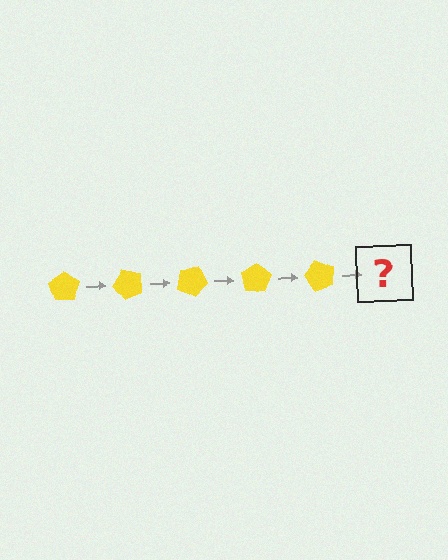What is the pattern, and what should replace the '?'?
The pattern is that the pentagon rotates 50 degrees each step. The '?' should be a yellow pentagon rotated 250 degrees.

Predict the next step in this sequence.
The next step is a yellow pentagon rotated 250 degrees.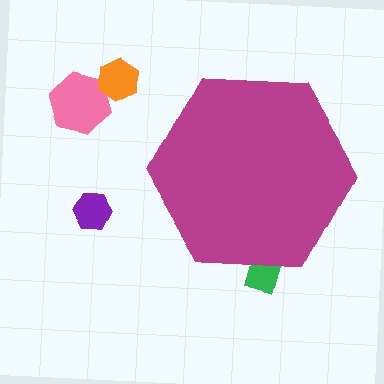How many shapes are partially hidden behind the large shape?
1 shape is partially hidden.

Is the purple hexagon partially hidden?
No, the purple hexagon is fully visible.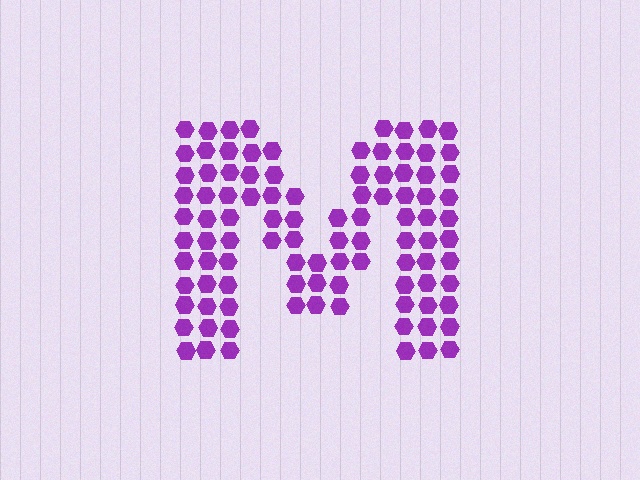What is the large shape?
The large shape is the letter M.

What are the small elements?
The small elements are hexagons.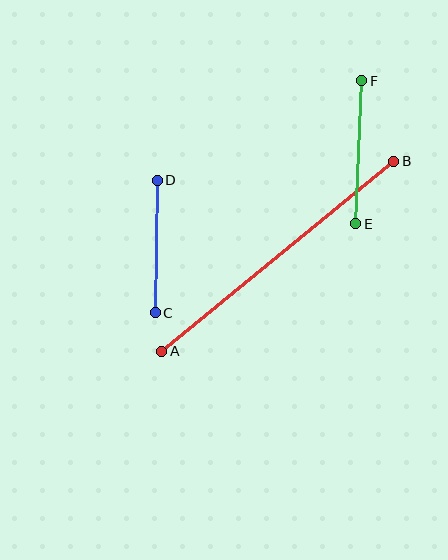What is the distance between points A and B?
The distance is approximately 300 pixels.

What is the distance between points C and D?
The distance is approximately 132 pixels.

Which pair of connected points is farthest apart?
Points A and B are farthest apart.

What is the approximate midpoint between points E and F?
The midpoint is at approximately (359, 152) pixels.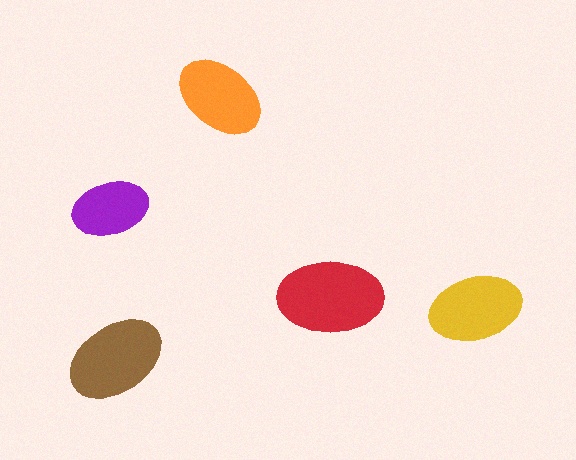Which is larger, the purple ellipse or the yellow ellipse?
The yellow one.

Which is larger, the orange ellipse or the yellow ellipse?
The yellow one.